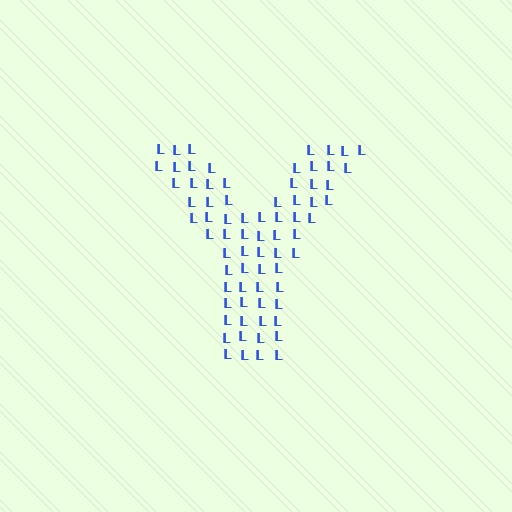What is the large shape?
The large shape is the letter Y.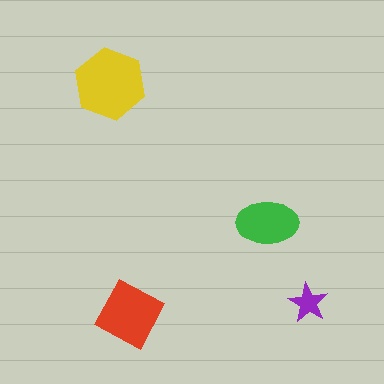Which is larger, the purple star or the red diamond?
The red diamond.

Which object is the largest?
The yellow hexagon.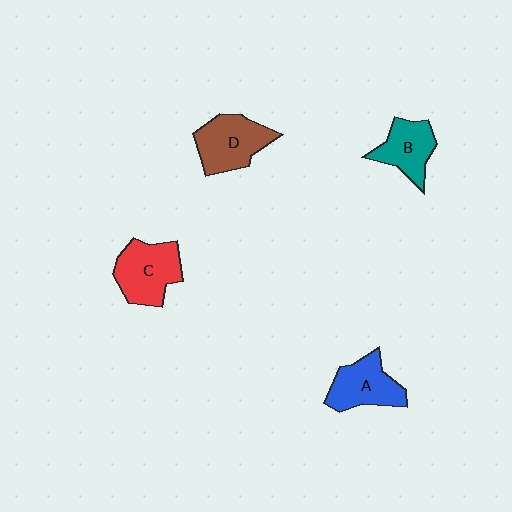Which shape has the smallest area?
Shape B (teal).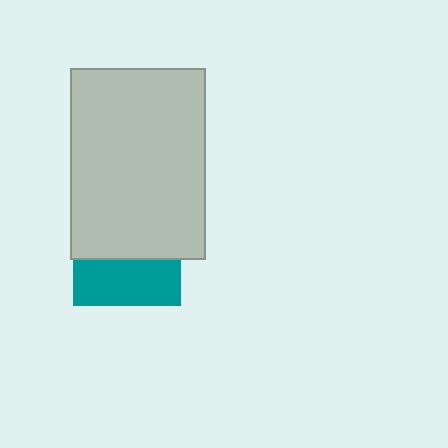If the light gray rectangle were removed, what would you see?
You would see the complete teal square.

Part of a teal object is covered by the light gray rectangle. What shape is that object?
It is a square.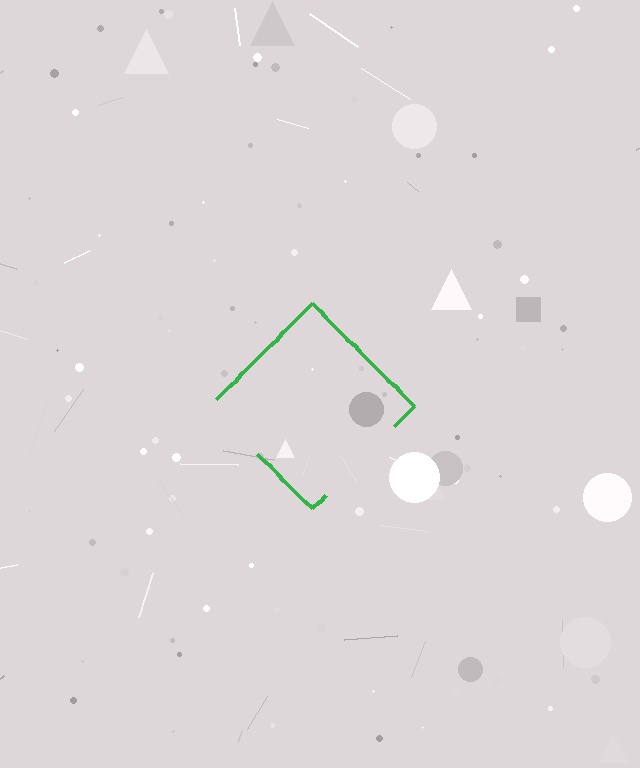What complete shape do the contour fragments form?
The contour fragments form a diamond.